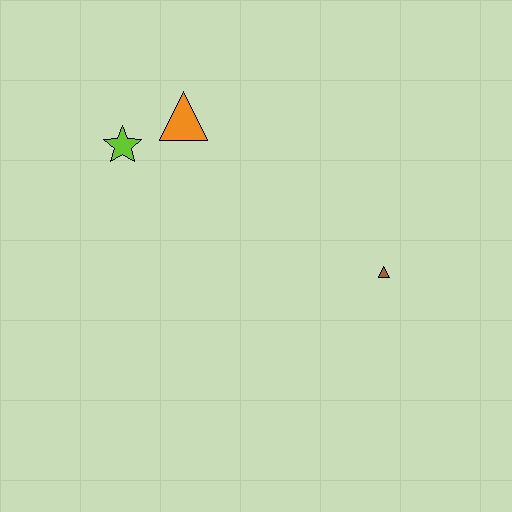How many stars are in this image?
There is 1 star.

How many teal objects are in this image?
There are no teal objects.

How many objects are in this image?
There are 3 objects.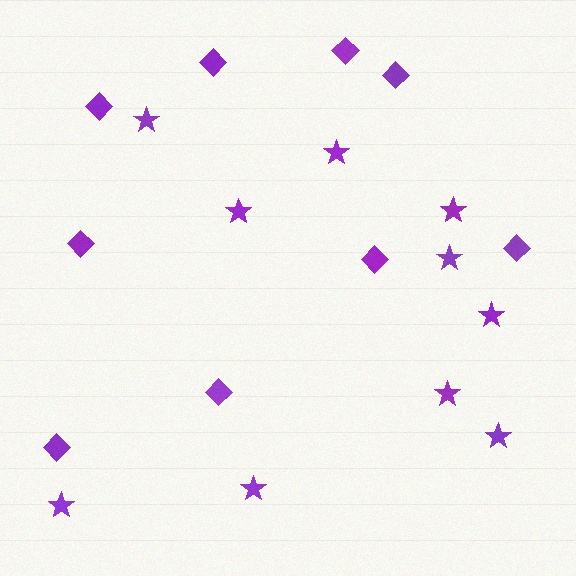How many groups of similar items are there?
There are 2 groups: one group of diamonds (9) and one group of stars (10).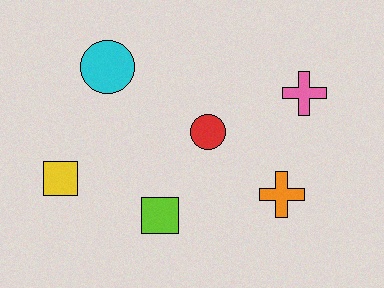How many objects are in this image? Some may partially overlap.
There are 6 objects.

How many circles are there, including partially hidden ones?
There are 2 circles.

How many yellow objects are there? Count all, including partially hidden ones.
There is 1 yellow object.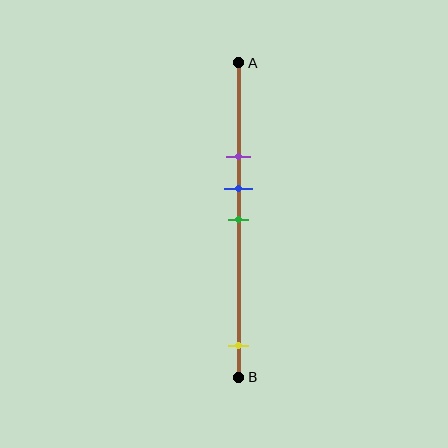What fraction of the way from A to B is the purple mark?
The purple mark is approximately 30% (0.3) of the way from A to B.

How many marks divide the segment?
There are 4 marks dividing the segment.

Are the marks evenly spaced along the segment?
No, the marks are not evenly spaced.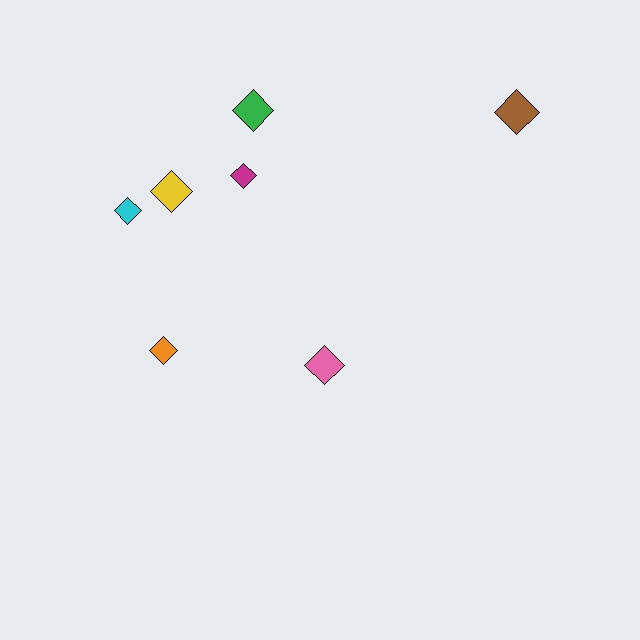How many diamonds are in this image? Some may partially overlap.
There are 7 diamonds.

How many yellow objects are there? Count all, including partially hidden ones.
There is 1 yellow object.